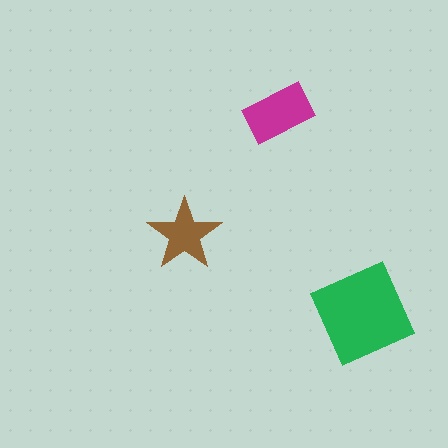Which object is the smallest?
The brown star.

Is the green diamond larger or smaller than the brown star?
Larger.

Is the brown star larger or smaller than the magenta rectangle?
Smaller.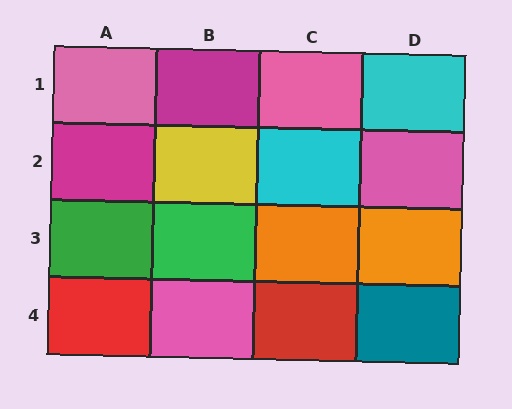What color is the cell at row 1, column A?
Pink.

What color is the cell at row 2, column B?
Yellow.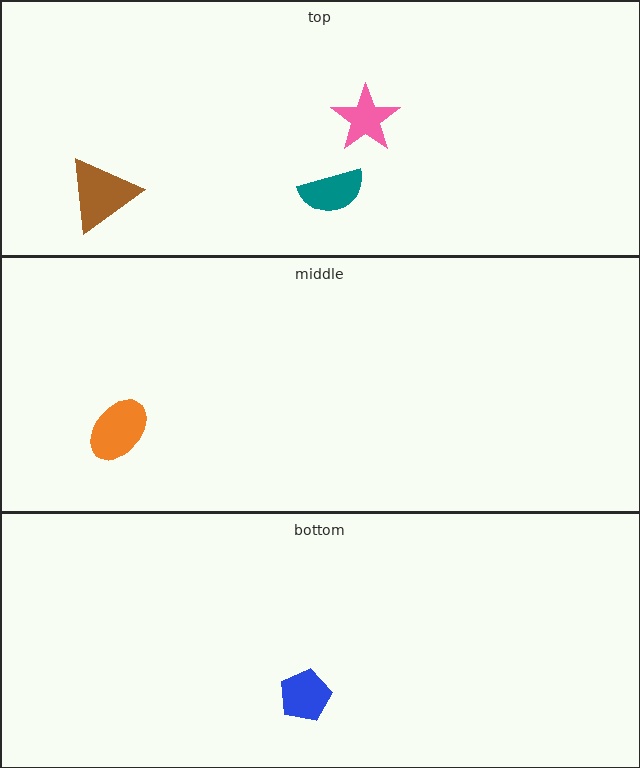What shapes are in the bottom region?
The blue pentagon.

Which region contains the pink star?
The top region.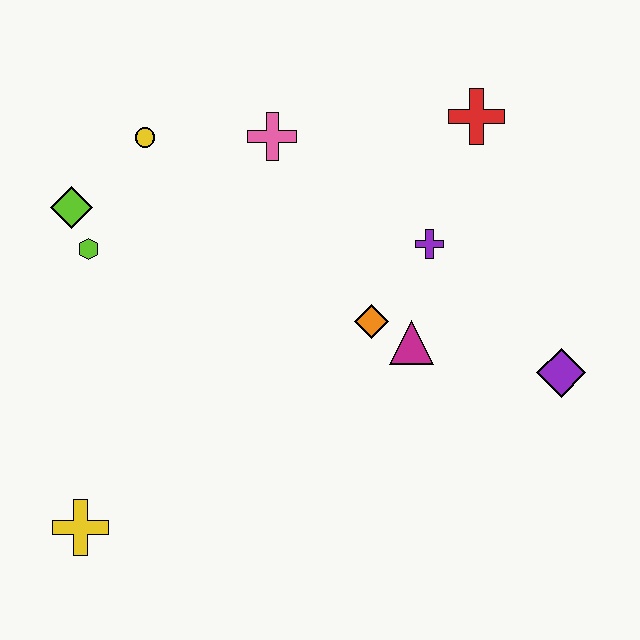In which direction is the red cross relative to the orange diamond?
The red cross is above the orange diamond.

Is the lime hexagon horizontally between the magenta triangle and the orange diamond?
No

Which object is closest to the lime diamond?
The lime hexagon is closest to the lime diamond.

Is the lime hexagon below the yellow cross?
No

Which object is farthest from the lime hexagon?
The purple diamond is farthest from the lime hexagon.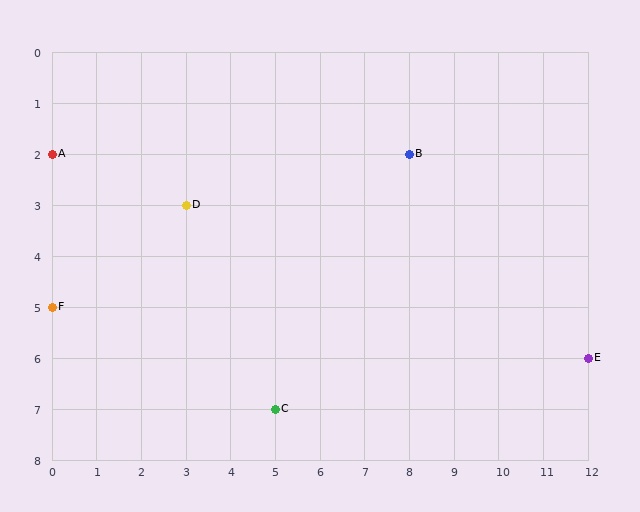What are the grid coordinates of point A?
Point A is at grid coordinates (0, 2).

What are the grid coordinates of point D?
Point D is at grid coordinates (3, 3).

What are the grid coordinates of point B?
Point B is at grid coordinates (8, 2).